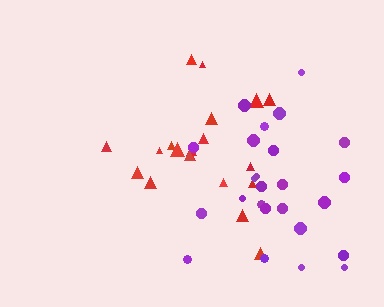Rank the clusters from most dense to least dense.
purple, red.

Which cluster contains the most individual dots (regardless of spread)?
Purple (25).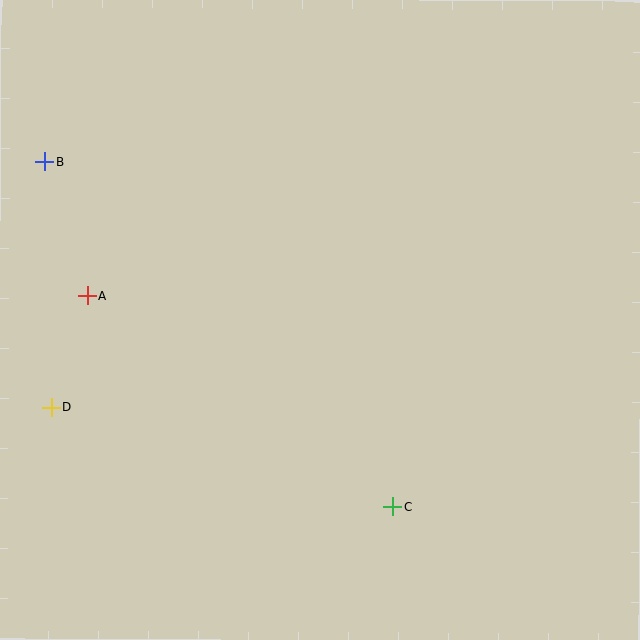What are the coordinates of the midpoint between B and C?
The midpoint between B and C is at (219, 334).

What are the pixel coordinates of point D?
Point D is at (51, 407).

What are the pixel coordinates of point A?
Point A is at (87, 295).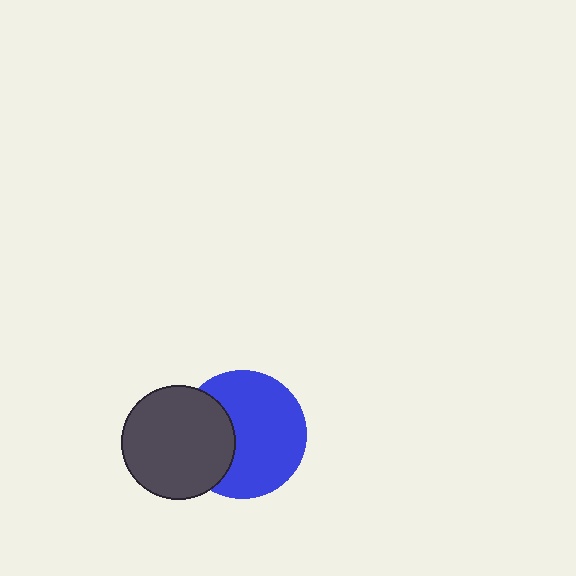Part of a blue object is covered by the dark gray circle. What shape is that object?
It is a circle.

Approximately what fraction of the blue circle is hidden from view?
Roughly 32% of the blue circle is hidden behind the dark gray circle.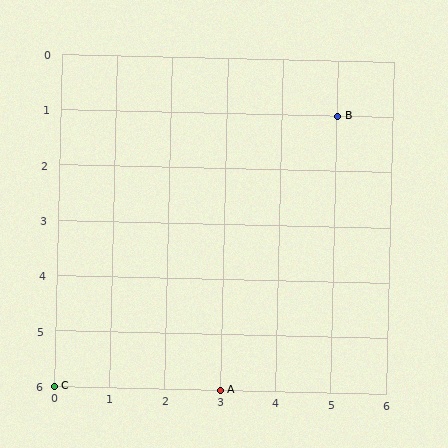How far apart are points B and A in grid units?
Points B and A are 2 columns and 5 rows apart (about 5.4 grid units diagonally).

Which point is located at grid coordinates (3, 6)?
Point A is at (3, 6).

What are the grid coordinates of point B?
Point B is at grid coordinates (5, 1).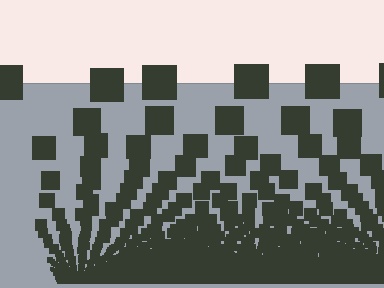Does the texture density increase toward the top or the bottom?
Density increases toward the bottom.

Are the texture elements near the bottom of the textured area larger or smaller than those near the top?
Smaller. The gradient is inverted — elements near the bottom are smaller and denser.